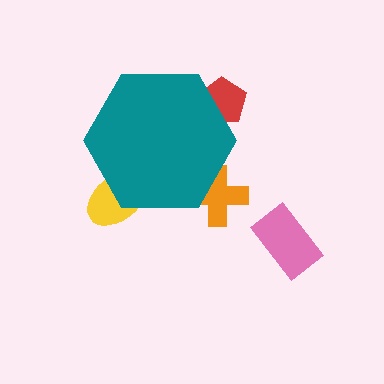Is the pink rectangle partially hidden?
No, the pink rectangle is fully visible.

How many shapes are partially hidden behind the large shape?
3 shapes are partially hidden.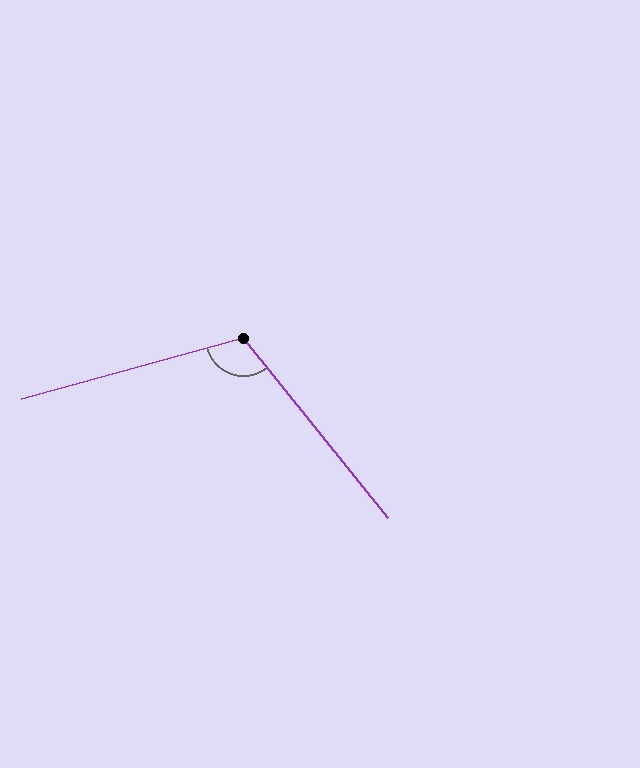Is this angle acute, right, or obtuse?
It is obtuse.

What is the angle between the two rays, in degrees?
Approximately 113 degrees.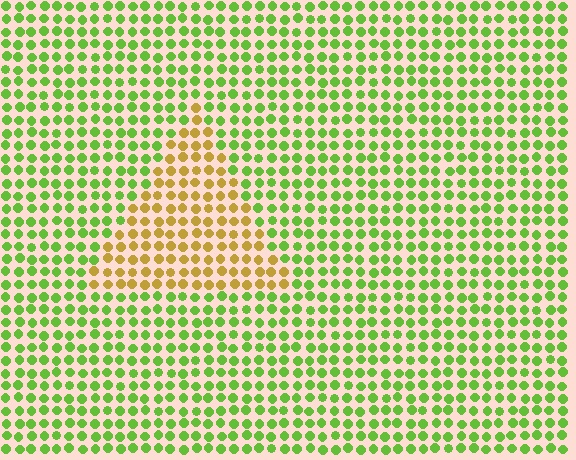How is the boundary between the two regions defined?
The boundary is defined purely by a slight shift in hue (about 55 degrees). Spacing, size, and orientation are identical on both sides.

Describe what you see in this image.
The image is filled with small lime elements in a uniform arrangement. A triangle-shaped region is visible where the elements are tinted to a slightly different hue, forming a subtle color boundary.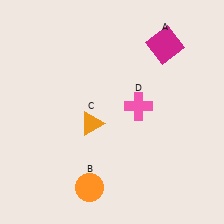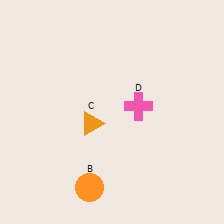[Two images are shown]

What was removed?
The magenta square (A) was removed in Image 2.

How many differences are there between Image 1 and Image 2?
There is 1 difference between the two images.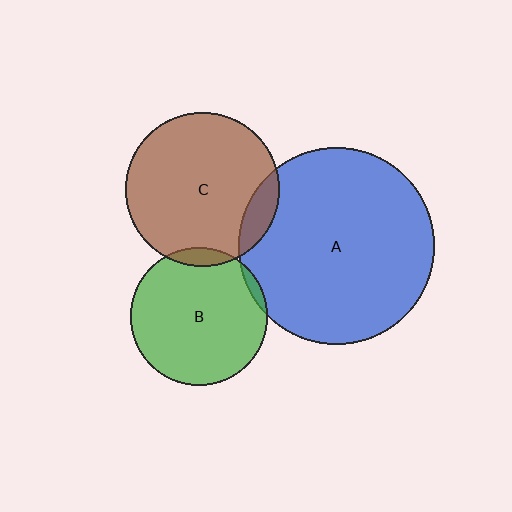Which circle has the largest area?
Circle A (blue).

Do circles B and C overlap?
Yes.